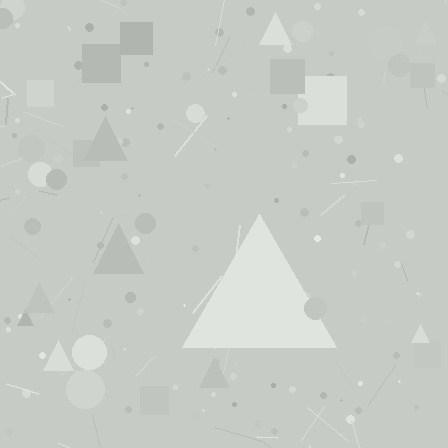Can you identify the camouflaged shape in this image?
The camouflaged shape is a triangle.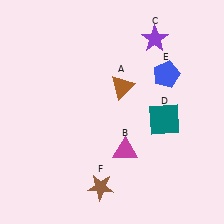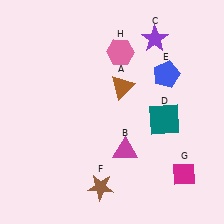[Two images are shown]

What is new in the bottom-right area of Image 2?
A magenta diamond (G) was added in the bottom-right area of Image 2.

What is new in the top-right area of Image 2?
A pink hexagon (H) was added in the top-right area of Image 2.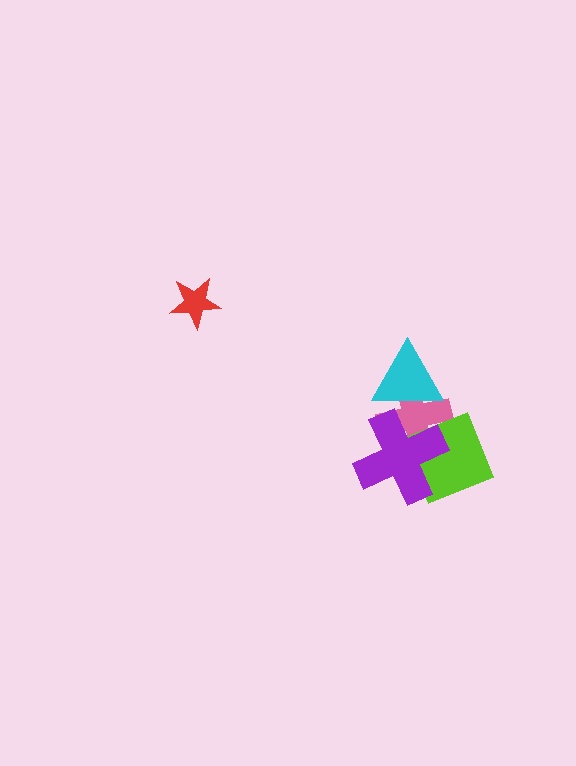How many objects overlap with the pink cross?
3 objects overlap with the pink cross.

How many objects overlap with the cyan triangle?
2 objects overlap with the cyan triangle.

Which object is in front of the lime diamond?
The purple cross is in front of the lime diamond.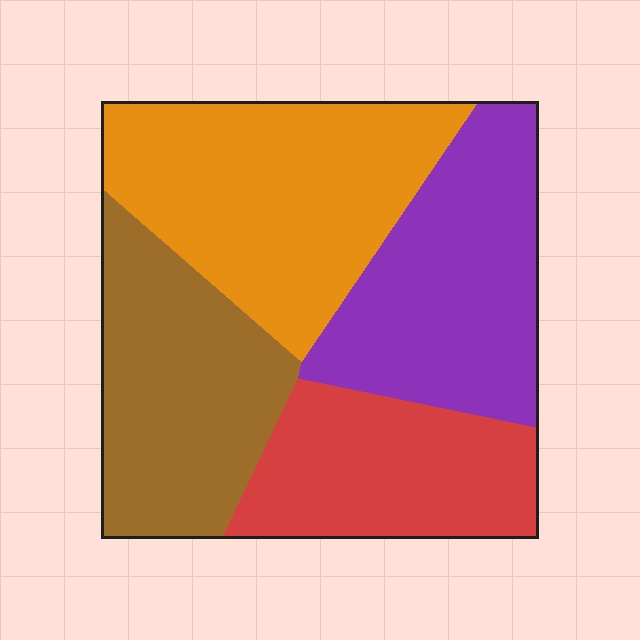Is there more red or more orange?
Orange.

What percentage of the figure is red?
Red covers about 20% of the figure.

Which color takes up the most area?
Orange, at roughly 30%.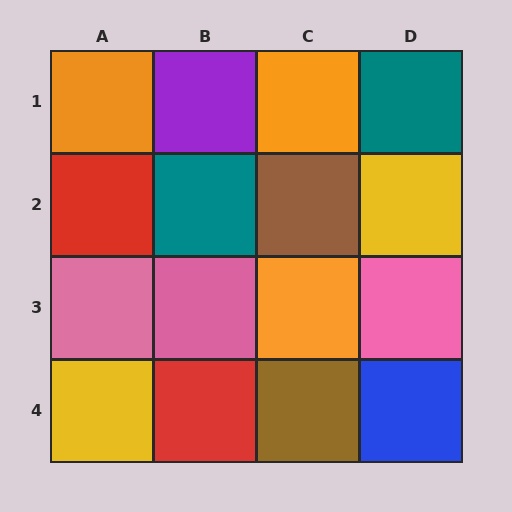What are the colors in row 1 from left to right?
Orange, purple, orange, teal.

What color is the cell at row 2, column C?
Brown.